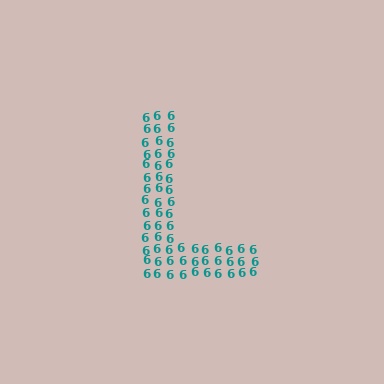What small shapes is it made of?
It is made of small digit 6's.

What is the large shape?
The large shape is the letter L.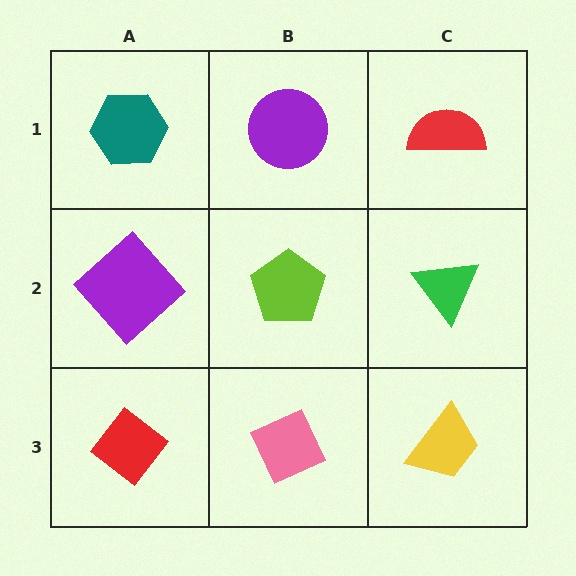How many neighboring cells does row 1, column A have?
2.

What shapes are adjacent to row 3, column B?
A lime pentagon (row 2, column B), a red diamond (row 3, column A), a yellow trapezoid (row 3, column C).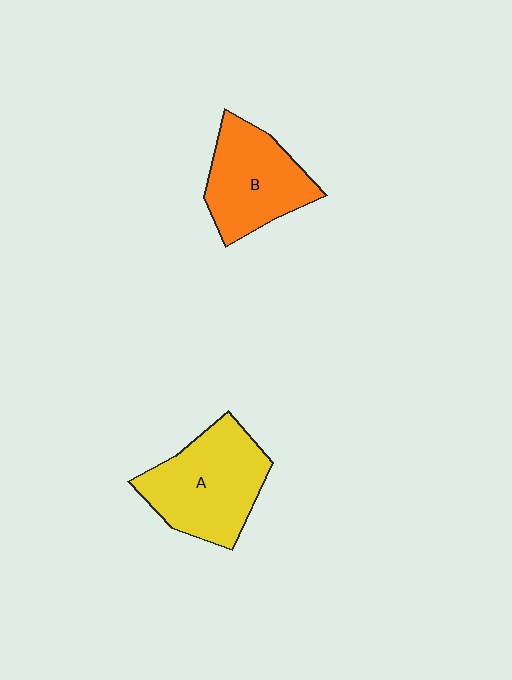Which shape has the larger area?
Shape A (yellow).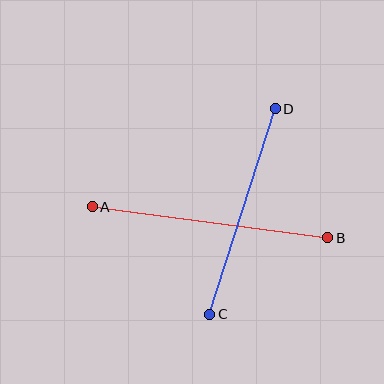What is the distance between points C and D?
The distance is approximately 216 pixels.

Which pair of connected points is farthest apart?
Points A and B are farthest apart.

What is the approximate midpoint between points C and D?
The midpoint is at approximately (242, 212) pixels.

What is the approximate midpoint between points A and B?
The midpoint is at approximately (210, 222) pixels.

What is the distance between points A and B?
The distance is approximately 238 pixels.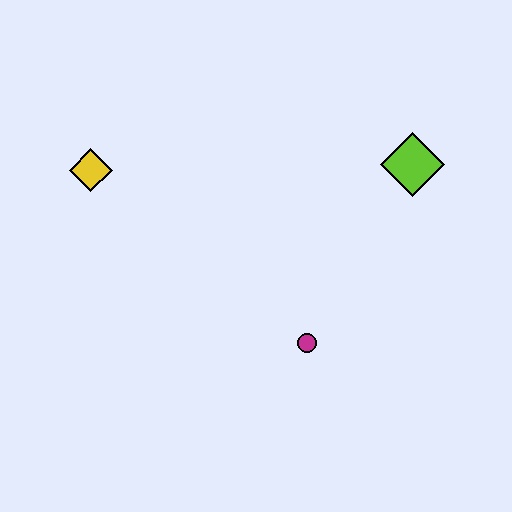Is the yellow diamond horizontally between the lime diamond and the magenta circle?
No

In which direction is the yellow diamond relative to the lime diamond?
The yellow diamond is to the left of the lime diamond.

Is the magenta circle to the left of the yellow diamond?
No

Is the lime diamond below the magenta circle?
No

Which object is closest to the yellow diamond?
The magenta circle is closest to the yellow diamond.